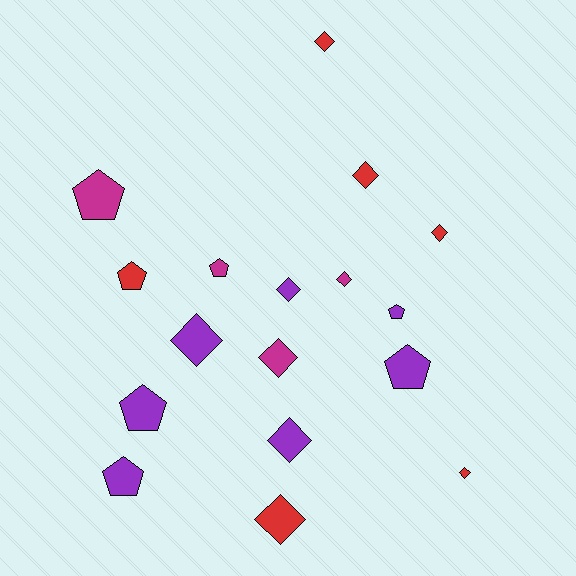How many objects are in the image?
There are 17 objects.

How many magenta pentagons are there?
There are 2 magenta pentagons.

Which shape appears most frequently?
Diamond, with 10 objects.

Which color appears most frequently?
Purple, with 7 objects.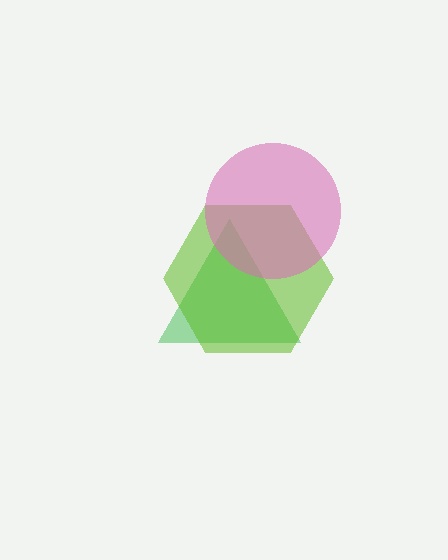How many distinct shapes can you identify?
There are 3 distinct shapes: a green triangle, a lime hexagon, a pink circle.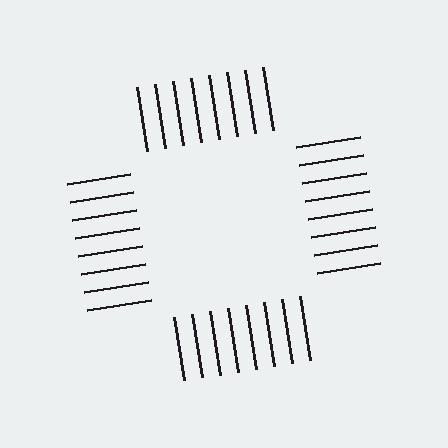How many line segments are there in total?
32 — 8 along each of the 4 edges.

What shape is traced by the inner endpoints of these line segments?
An illusory square — the line segments terminate on its edges but no continuous stroke is drawn.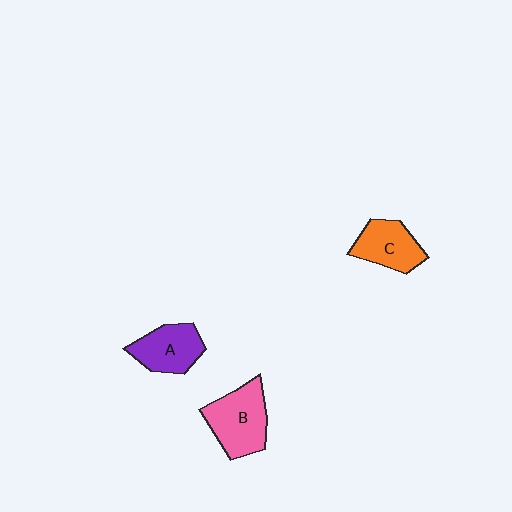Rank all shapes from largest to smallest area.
From largest to smallest: B (pink), A (purple), C (orange).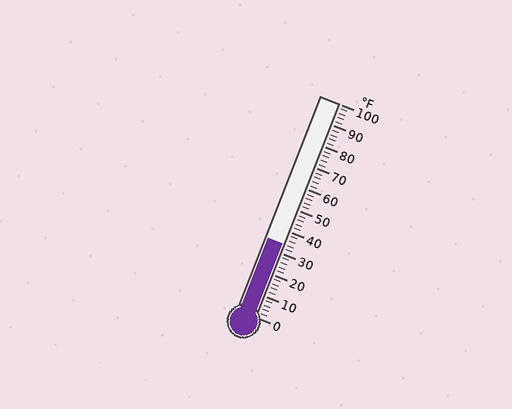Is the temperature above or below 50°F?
The temperature is below 50°F.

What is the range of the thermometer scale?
The thermometer scale ranges from 0°F to 100°F.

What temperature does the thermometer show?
The thermometer shows approximately 34°F.